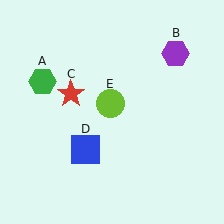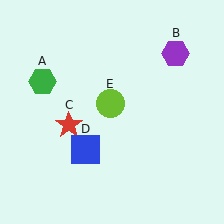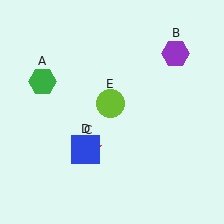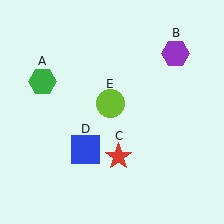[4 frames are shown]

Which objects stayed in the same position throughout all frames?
Green hexagon (object A) and purple hexagon (object B) and blue square (object D) and lime circle (object E) remained stationary.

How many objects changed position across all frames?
1 object changed position: red star (object C).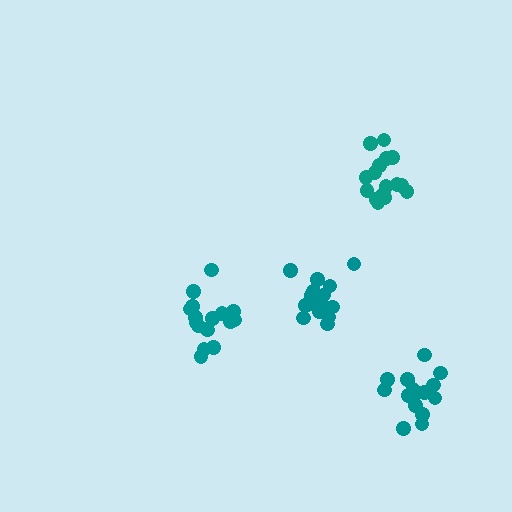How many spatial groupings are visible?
There are 4 spatial groupings.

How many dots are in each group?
Group 1: 19 dots, Group 2: 17 dots, Group 3: 15 dots, Group 4: 19 dots (70 total).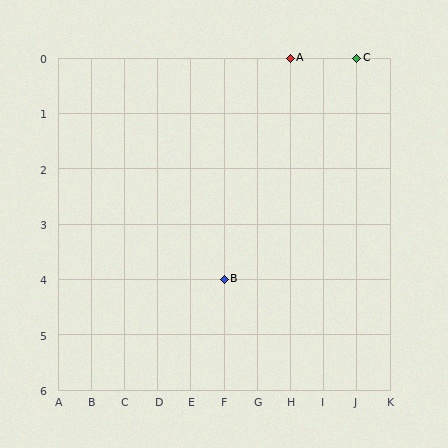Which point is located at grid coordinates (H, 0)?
Point A is at (H, 0).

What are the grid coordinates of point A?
Point A is at grid coordinates (H, 0).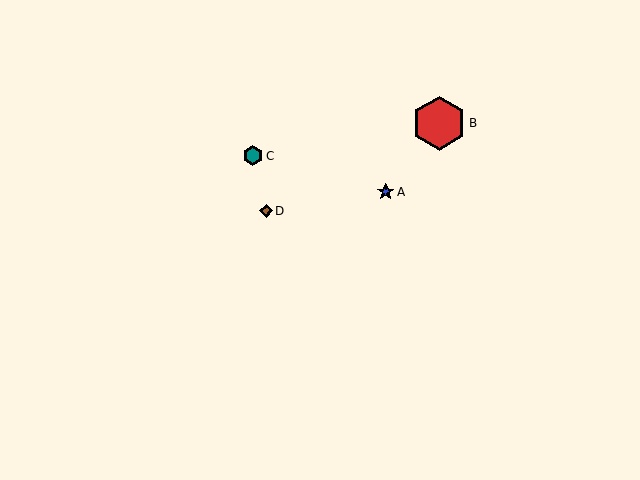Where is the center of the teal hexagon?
The center of the teal hexagon is at (253, 156).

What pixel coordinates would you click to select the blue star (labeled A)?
Click at (386, 192) to select the blue star A.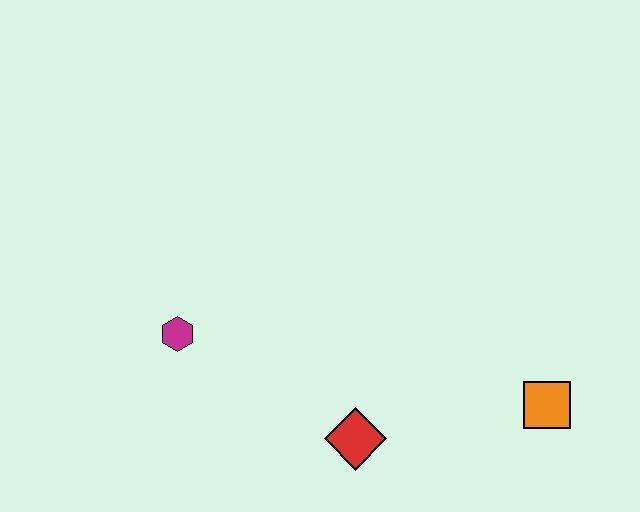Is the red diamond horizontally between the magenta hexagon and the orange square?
Yes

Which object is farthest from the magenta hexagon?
The orange square is farthest from the magenta hexagon.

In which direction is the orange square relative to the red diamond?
The orange square is to the right of the red diamond.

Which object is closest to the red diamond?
The orange square is closest to the red diamond.